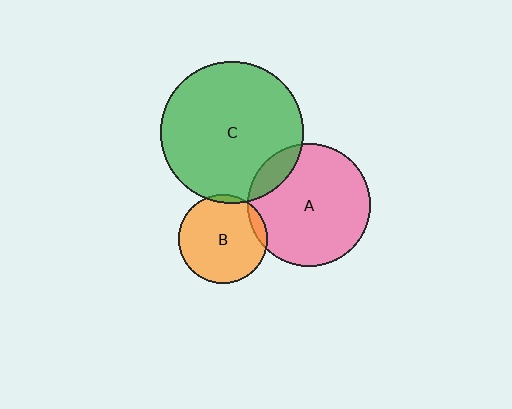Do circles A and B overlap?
Yes.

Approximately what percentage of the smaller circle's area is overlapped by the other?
Approximately 5%.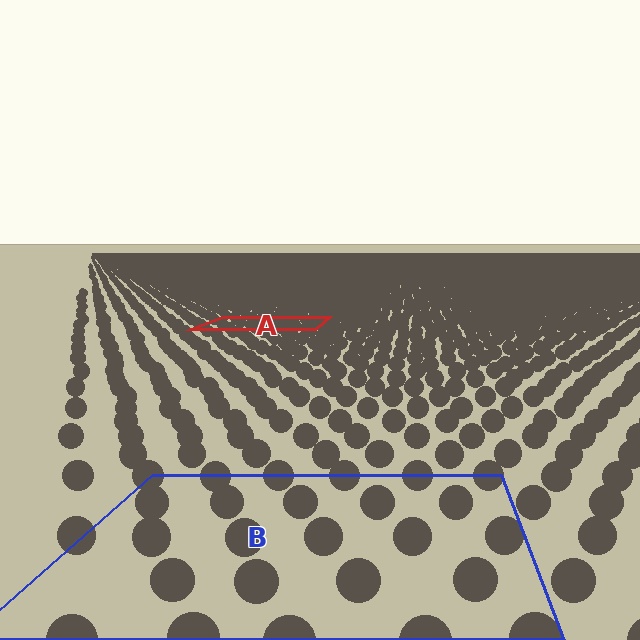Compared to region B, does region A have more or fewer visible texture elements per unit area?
Region A has more texture elements per unit area — they are packed more densely because it is farther away.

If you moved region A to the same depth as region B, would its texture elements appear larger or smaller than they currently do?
They would appear larger. At a closer depth, the same texture elements are projected at a bigger on-screen size.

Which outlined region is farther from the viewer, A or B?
Region A is farther from the viewer — the texture elements inside it appear smaller and more densely packed.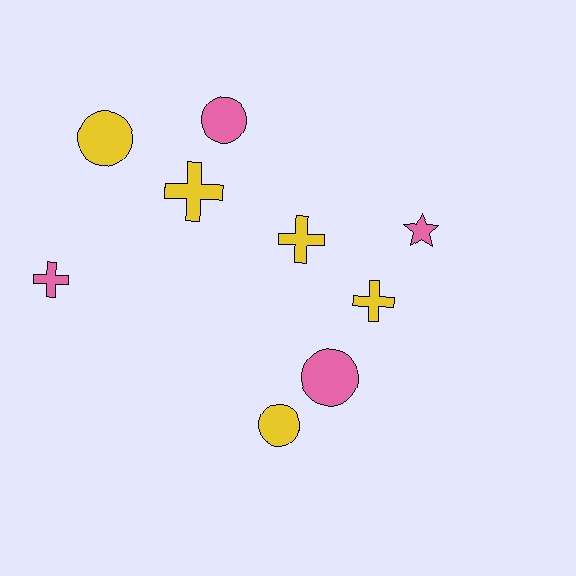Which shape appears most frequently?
Cross, with 4 objects.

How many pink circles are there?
There are 2 pink circles.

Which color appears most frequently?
Yellow, with 5 objects.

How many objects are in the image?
There are 9 objects.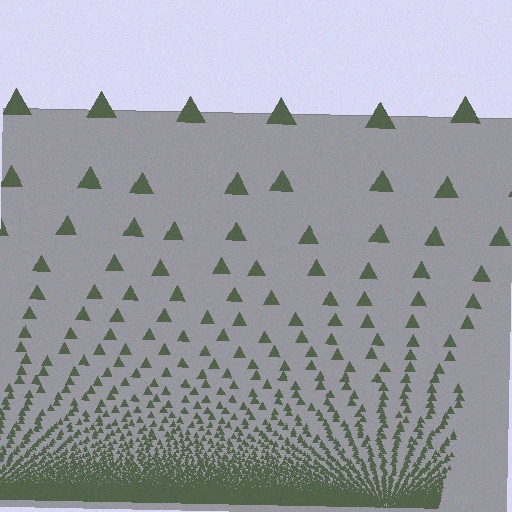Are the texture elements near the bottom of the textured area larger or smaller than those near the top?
Smaller. The gradient is inverted — elements near the bottom are smaller and denser.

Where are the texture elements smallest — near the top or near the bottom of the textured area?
Near the bottom.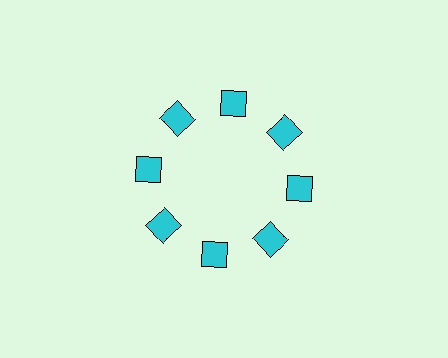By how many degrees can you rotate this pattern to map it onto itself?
The pattern maps onto itself every 45 degrees of rotation.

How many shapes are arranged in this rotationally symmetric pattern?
There are 8 shapes, arranged in 8 groups of 1.